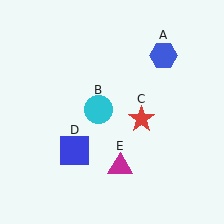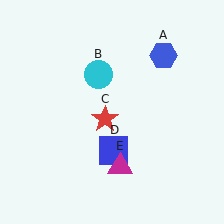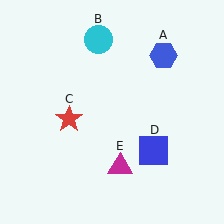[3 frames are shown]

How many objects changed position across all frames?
3 objects changed position: cyan circle (object B), red star (object C), blue square (object D).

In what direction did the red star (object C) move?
The red star (object C) moved left.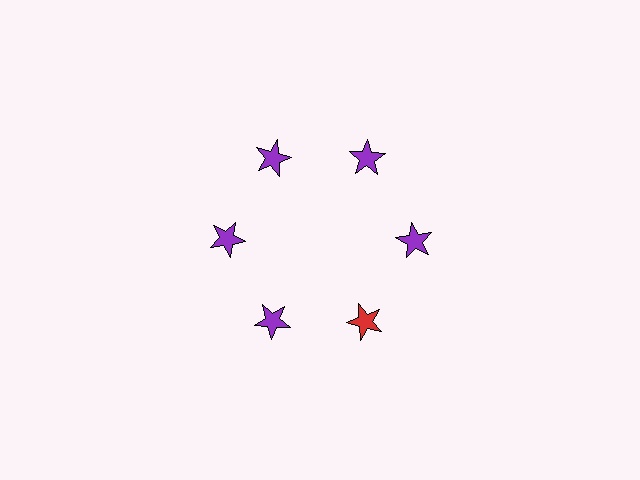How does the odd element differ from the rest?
It has a different color: red instead of purple.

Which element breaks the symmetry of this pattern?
The red star at roughly the 5 o'clock position breaks the symmetry. All other shapes are purple stars.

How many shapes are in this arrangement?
There are 6 shapes arranged in a ring pattern.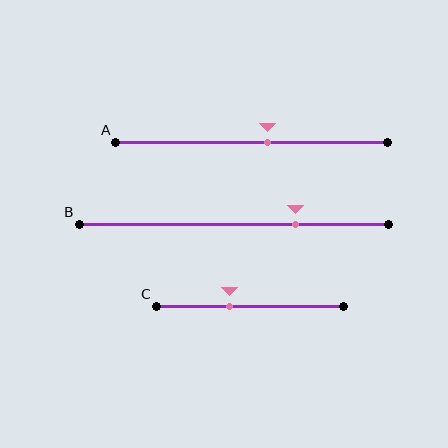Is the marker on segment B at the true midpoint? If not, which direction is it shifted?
No, the marker on segment B is shifted to the right by about 20% of the segment length.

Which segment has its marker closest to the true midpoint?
Segment A has its marker closest to the true midpoint.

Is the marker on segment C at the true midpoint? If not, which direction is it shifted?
No, the marker on segment C is shifted to the left by about 11% of the segment length.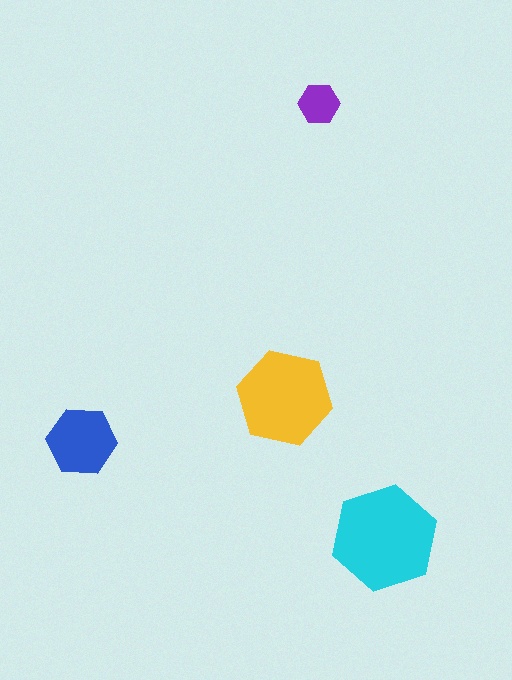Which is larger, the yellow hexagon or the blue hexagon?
The yellow one.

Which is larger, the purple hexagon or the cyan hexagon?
The cyan one.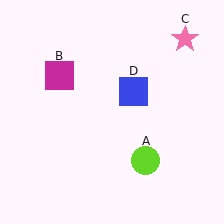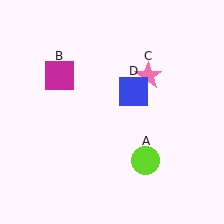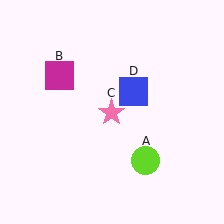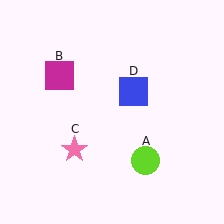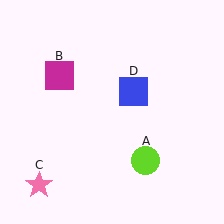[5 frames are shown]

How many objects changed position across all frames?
1 object changed position: pink star (object C).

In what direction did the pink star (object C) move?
The pink star (object C) moved down and to the left.